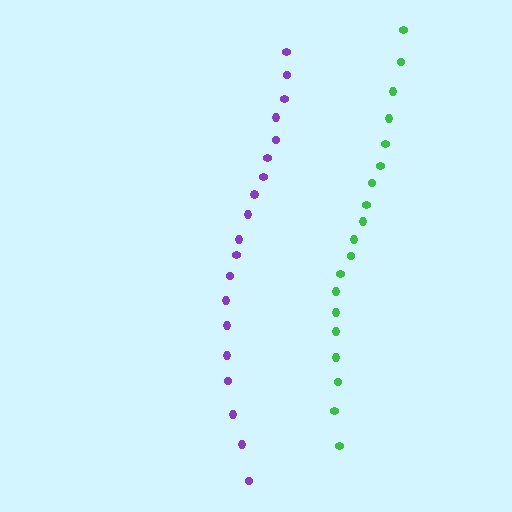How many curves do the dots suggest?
There are 2 distinct paths.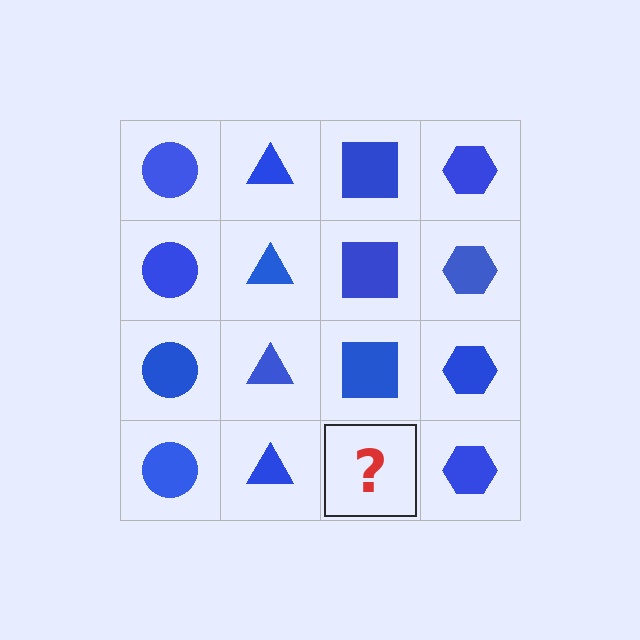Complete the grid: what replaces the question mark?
The question mark should be replaced with a blue square.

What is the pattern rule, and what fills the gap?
The rule is that each column has a consistent shape. The gap should be filled with a blue square.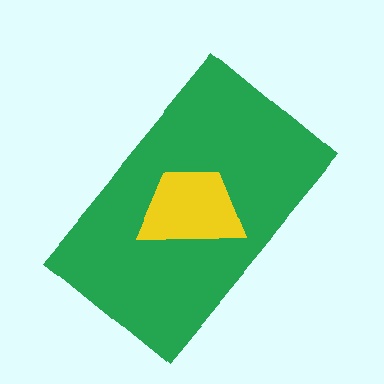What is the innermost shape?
The yellow trapezoid.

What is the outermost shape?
The green rectangle.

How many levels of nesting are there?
2.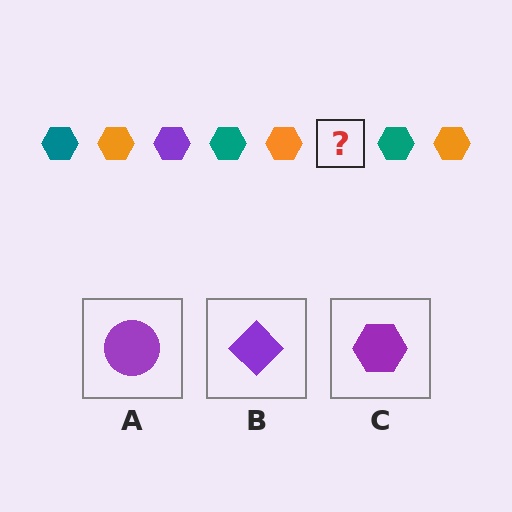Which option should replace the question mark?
Option C.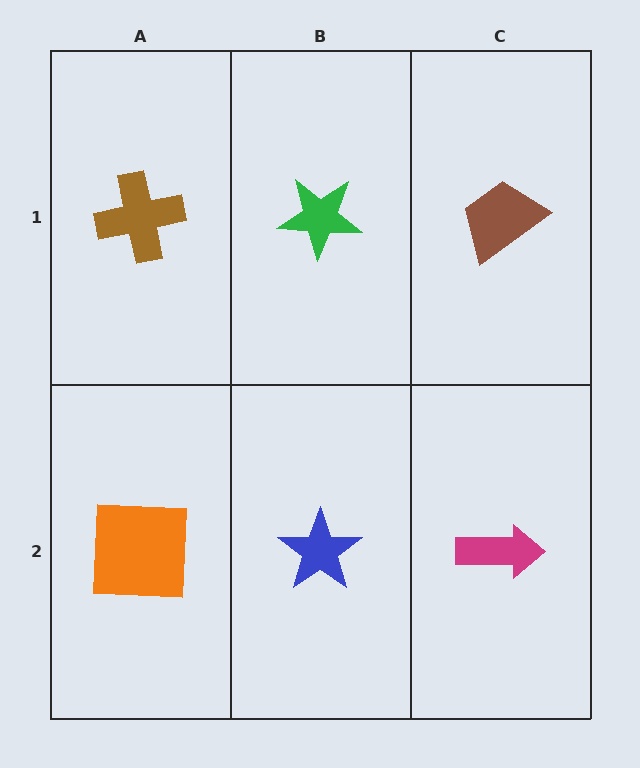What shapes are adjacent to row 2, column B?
A green star (row 1, column B), an orange square (row 2, column A), a magenta arrow (row 2, column C).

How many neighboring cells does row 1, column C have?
2.